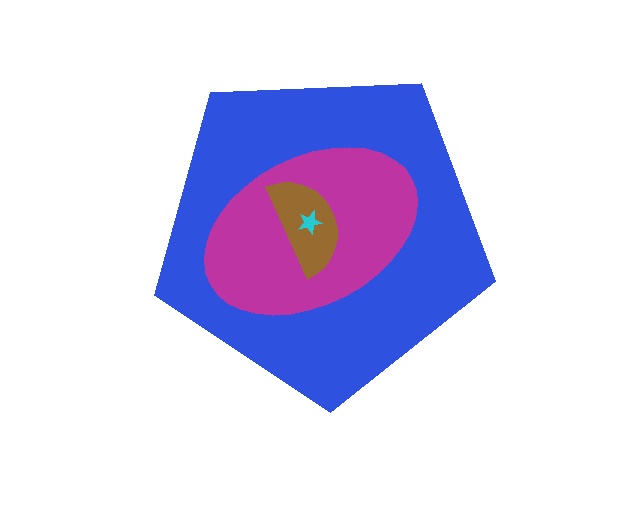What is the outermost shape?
The blue pentagon.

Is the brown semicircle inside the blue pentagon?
Yes.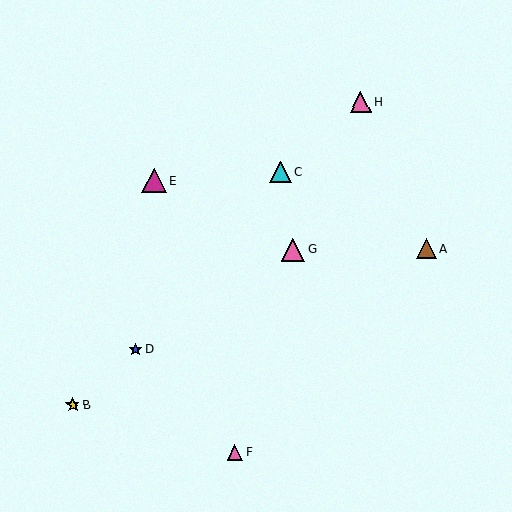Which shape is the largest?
The magenta triangle (labeled E) is the largest.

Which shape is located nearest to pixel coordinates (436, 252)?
The brown triangle (labeled A) at (426, 249) is nearest to that location.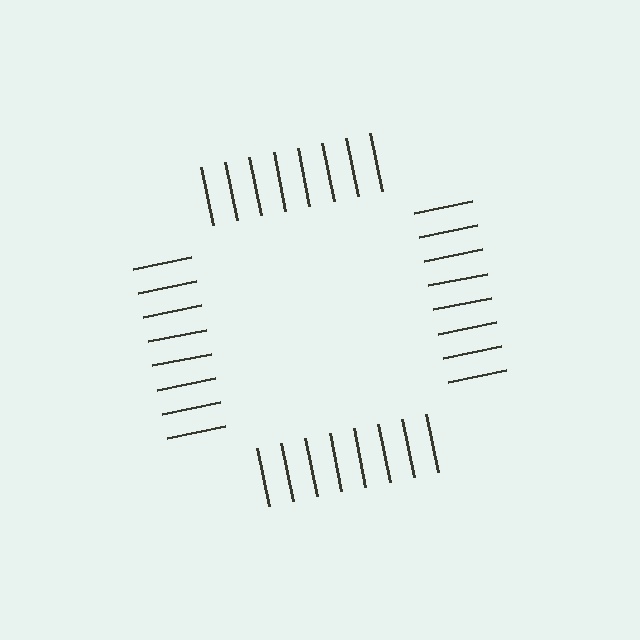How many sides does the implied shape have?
4 sides — the line-ends trace a square.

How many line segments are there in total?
32 — 8 along each of the 4 edges.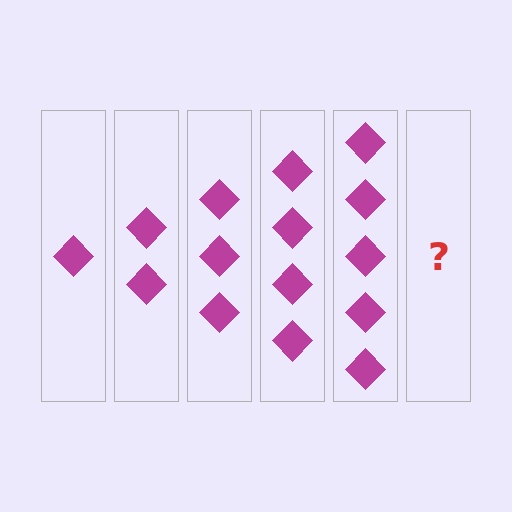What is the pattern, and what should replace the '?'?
The pattern is that each step adds one more diamond. The '?' should be 6 diamonds.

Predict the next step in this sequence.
The next step is 6 diamonds.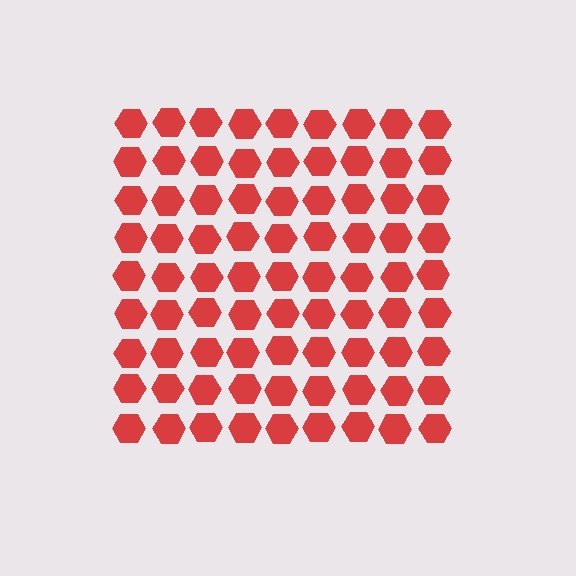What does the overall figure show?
The overall figure shows a square.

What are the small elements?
The small elements are hexagons.